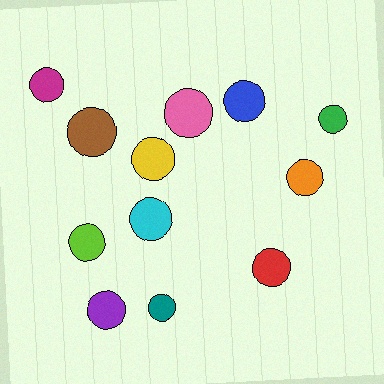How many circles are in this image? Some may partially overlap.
There are 12 circles.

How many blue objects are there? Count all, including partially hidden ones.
There is 1 blue object.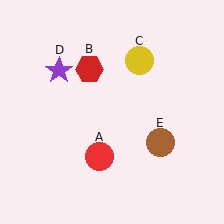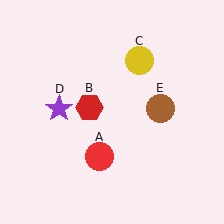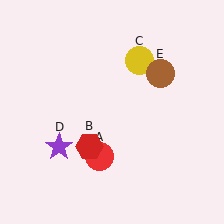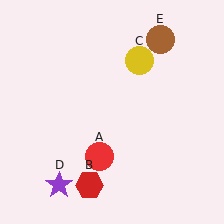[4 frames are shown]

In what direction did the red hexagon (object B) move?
The red hexagon (object B) moved down.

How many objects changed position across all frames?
3 objects changed position: red hexagon (object B), purple star (object D), brown circle (object E).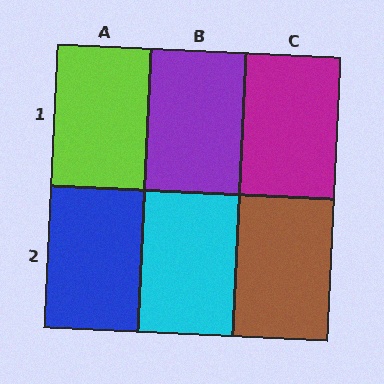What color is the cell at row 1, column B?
Purple.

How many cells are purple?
1 cell is purple.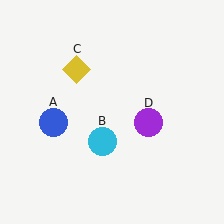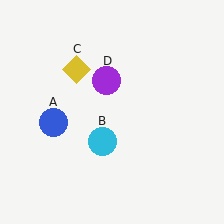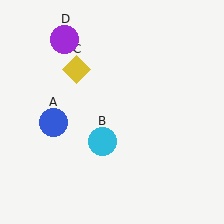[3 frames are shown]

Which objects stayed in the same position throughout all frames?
Blue circle (object A) and cyan circle (object B) and yellow diamond (object C) remained stationary.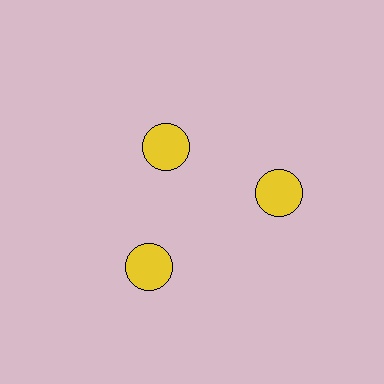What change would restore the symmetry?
The symmetry would be restored by moving it outward, back onto the ring so that all 3 circles sit at equal angles and equal distance from the center.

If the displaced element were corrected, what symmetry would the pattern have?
It would have 3-fold rotational symmetry — the pattern would map onto itself every 120 degrees.